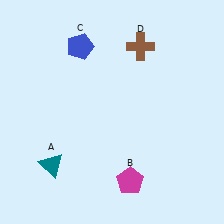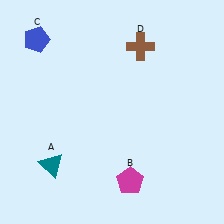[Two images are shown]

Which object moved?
The blue pentagon (C) moved left.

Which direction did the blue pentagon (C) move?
The blue pentagon (C) moved left.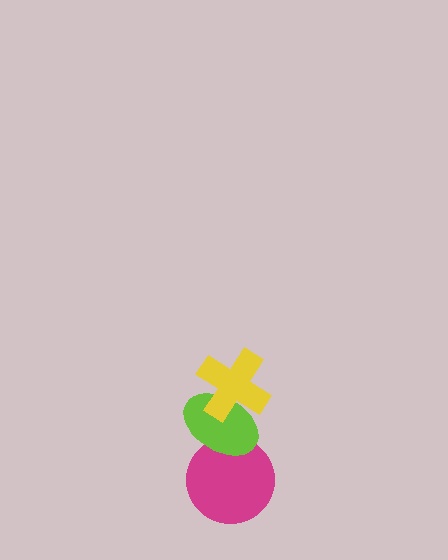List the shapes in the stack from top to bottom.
From top to bottom: the yellow cross, the lime ellipse, the magenta circle.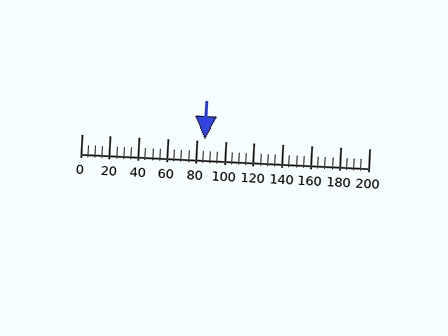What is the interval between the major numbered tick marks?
The major tick marks are spaced 20 units apart.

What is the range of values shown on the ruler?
The ruler shows values from 0 to 200.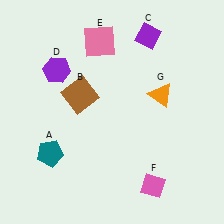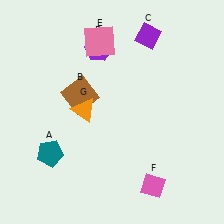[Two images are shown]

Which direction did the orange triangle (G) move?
The orange triangle (G) moved left.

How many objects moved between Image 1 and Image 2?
2 objects moved between the two images.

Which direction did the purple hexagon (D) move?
The purple hexagon (D) moved right.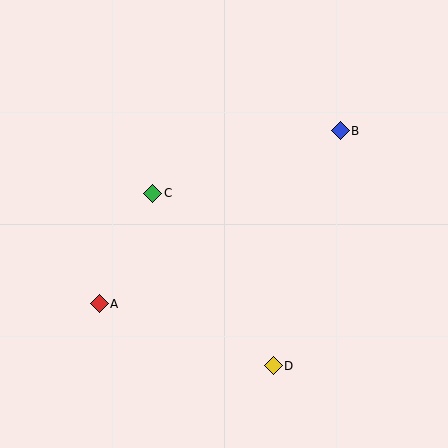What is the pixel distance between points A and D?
The distance between A and D is 185 pixels.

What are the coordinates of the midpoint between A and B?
The midpoint between A and B is at (220, 217).